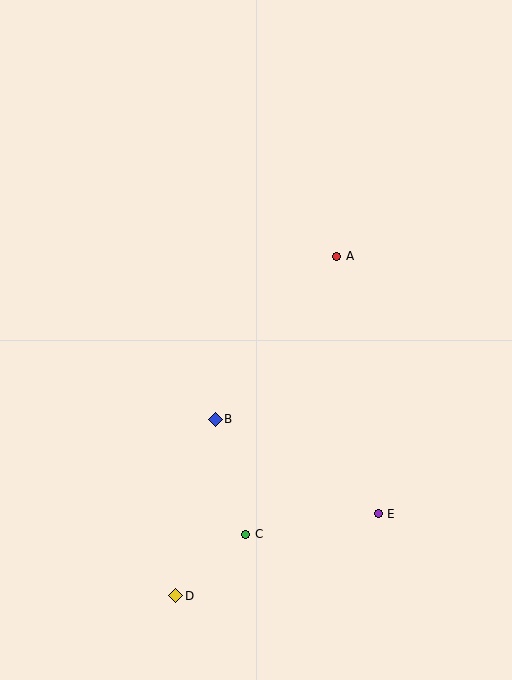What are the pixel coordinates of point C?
Point C is at (246, 534).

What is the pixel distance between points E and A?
The distance between E and A is 261 pixels.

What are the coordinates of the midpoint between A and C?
The midpoint between A and C is at (291, 395).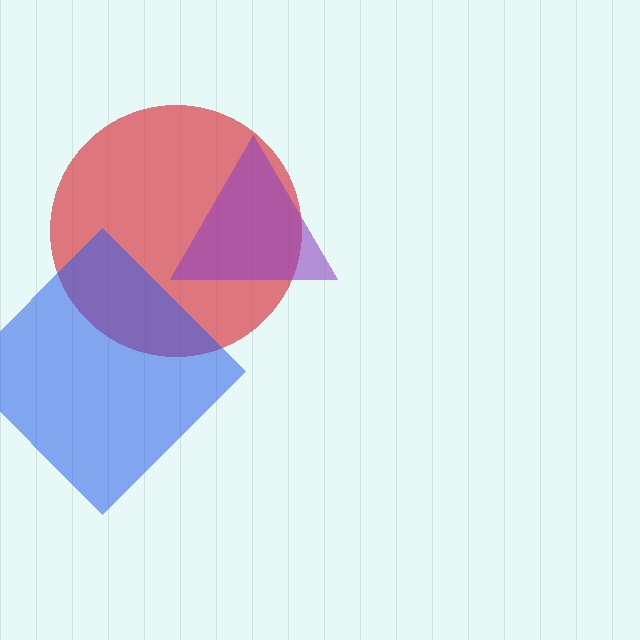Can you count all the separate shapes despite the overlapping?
Yes, there are 3 separate shapes.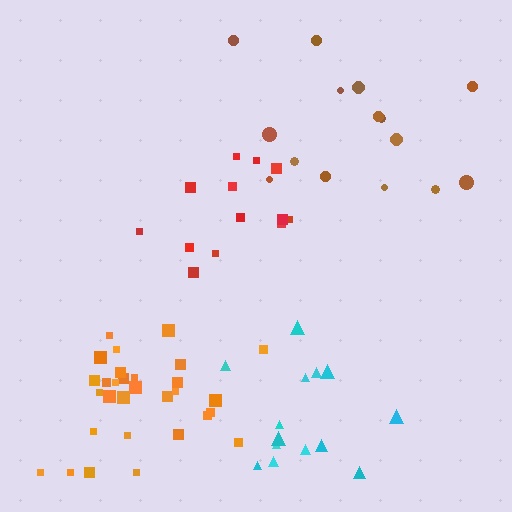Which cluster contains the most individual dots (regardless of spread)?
Orange (32).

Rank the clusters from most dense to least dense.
orange, cyan, red, brown.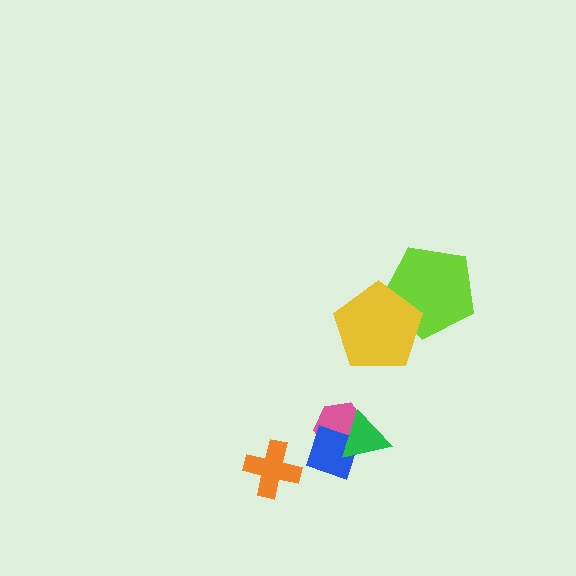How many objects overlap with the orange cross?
0 objects overlap with the orange cross.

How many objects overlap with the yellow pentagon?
1 object overlaps with the yellow pentagon.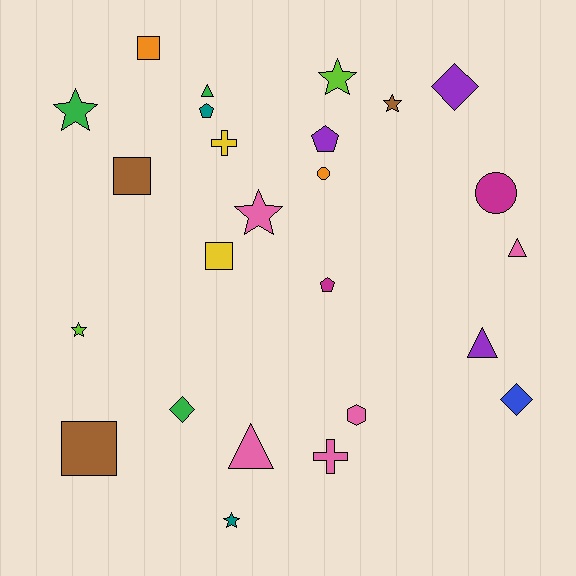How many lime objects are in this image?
There are 2 lime objects.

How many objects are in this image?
There are 25 objects.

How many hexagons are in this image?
There is 1 hexagon.